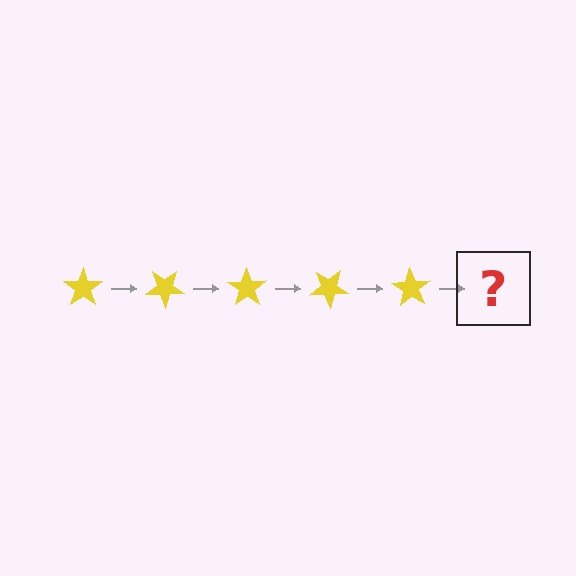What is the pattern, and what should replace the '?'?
The pattern is that the star rotates 35 degrees each step. The '?' should be a yellow star rotated 175 degrees.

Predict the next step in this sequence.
The next step is a yellow star rotated 175 degrees.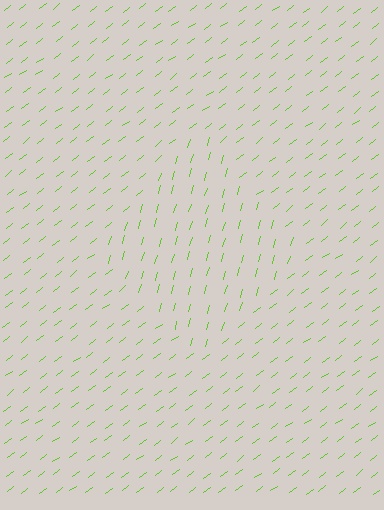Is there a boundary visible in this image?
Yes, there is a texture boundary formed by a change in line orientation.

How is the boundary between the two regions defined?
The boundary is defined purely by a change in line orientation (approximately 36 degrees difference). All lines are the same color and thickness.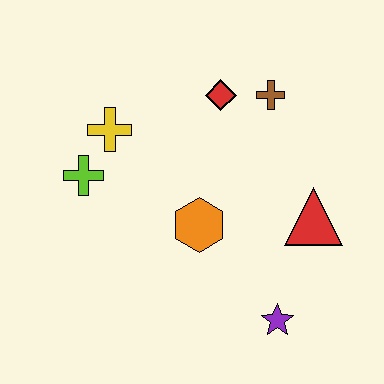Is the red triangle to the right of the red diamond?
Yes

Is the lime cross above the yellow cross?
No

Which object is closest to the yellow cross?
The lime cross is closest to the yellow cross.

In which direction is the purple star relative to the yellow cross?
The purple star is below the yellow cross.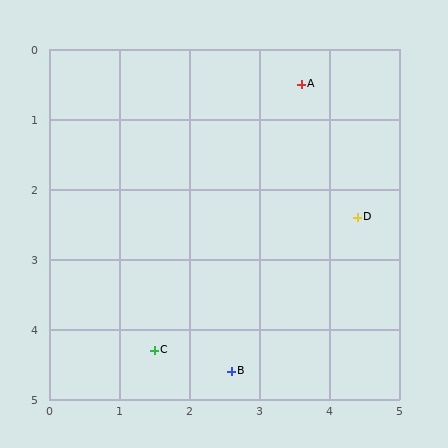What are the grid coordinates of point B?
Point B is at approximately (2.6, 4.6).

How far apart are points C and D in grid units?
Points C and D are about 3.5 grid units apart.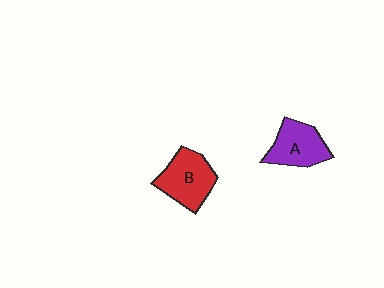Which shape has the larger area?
Shape B (red).